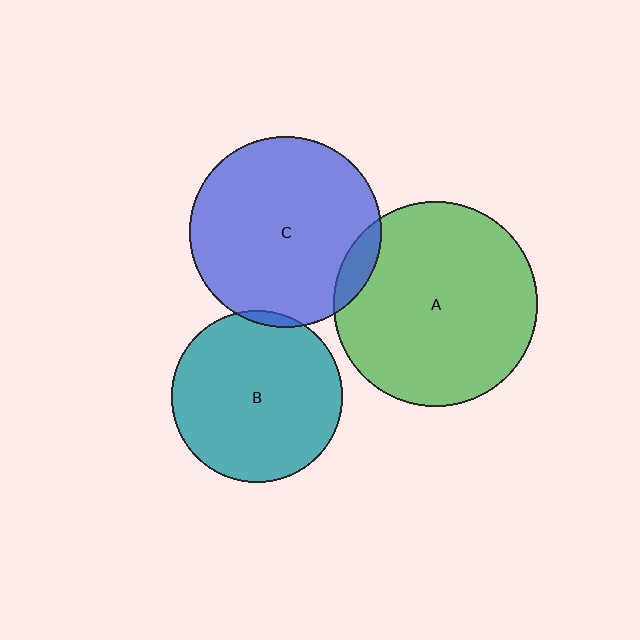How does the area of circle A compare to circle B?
Approximately 1.4 times.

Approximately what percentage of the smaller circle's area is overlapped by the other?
Approximately 5%.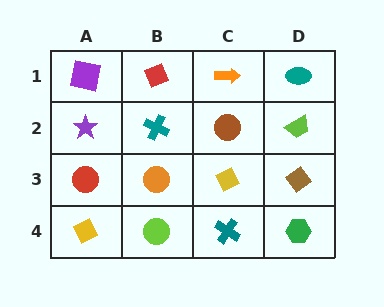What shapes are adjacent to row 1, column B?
A teal cross (row 2, column B), a purple square (row 1, column A), an orange arrow (row 1, column C).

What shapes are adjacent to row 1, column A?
A purple star (row 2, column A), a red diamond (row 1, column B).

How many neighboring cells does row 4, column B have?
3.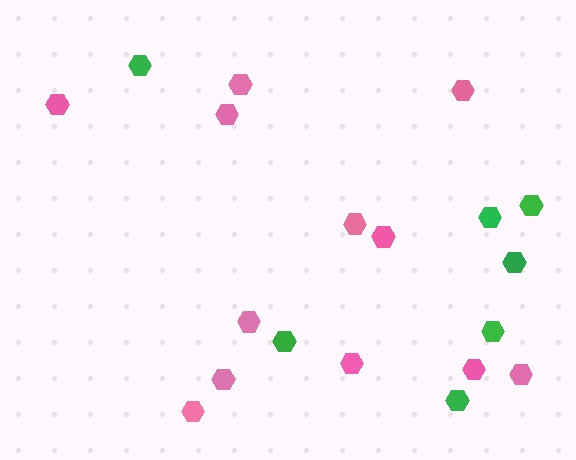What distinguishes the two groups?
There are 2 groups: one group of pink hexagons (12) and one group of green hexagons (7).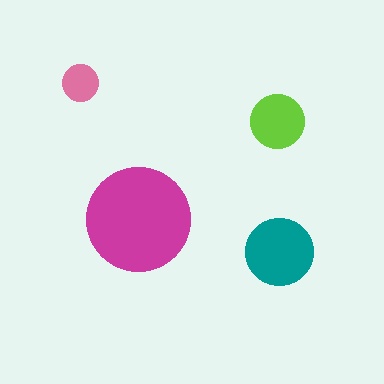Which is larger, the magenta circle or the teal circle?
The magenta one.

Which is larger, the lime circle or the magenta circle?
The magenta one.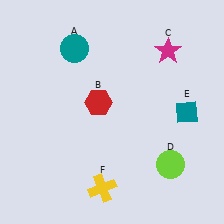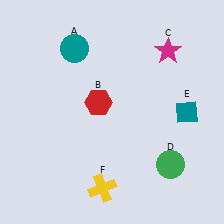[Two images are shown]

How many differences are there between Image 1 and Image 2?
There is 1 difference between the two images.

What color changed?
The circle (D) changed from lime in Image 1 to green in Image 2.